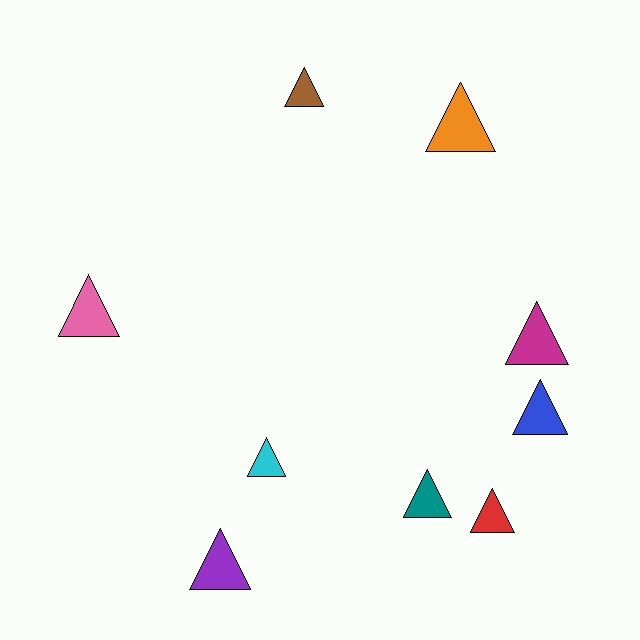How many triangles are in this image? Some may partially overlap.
There are 9 triangles.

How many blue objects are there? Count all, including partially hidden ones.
There is 1 blue object.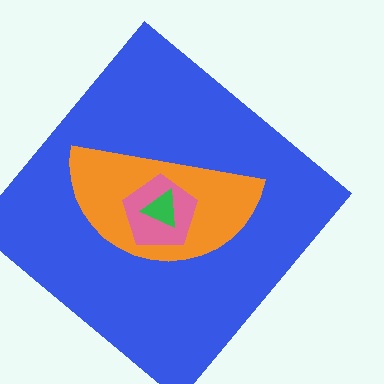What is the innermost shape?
The green triangle.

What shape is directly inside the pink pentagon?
The green triangle.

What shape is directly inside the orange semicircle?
The pink pentagon.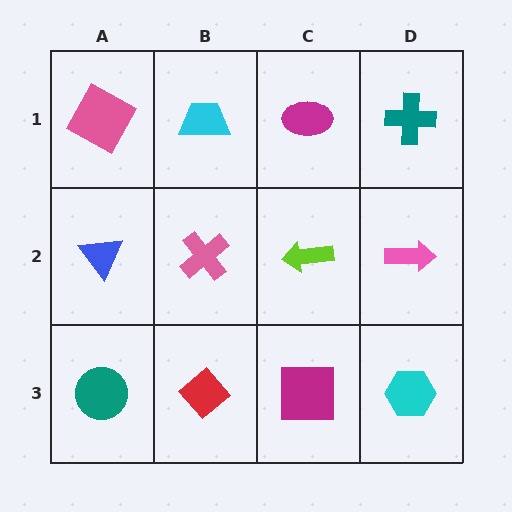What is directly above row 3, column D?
A pink arrow.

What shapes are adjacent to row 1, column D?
A pink arrow (row 2, column D), a magenta ellipse (row 1, column C).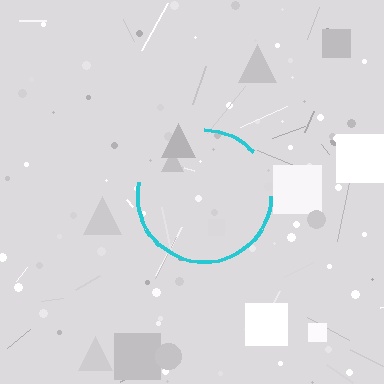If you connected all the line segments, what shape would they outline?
They would outline a circle.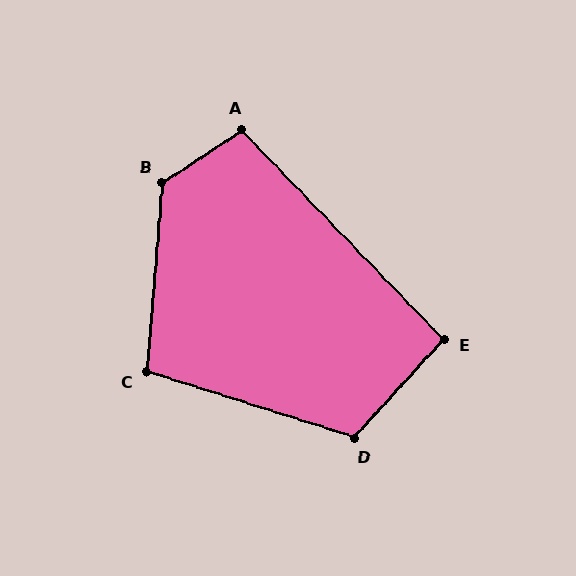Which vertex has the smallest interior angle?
E, at approximately 94 degrees.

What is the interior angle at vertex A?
Approximately 101 degrees (obtuse).